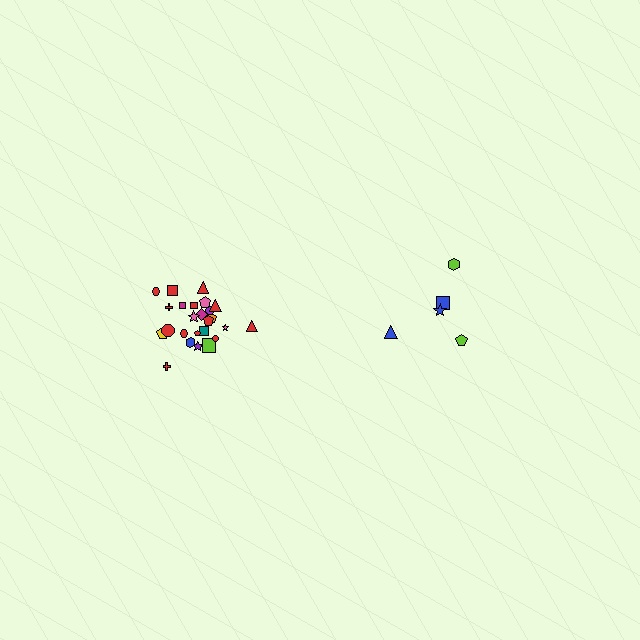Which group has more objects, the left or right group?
The left group.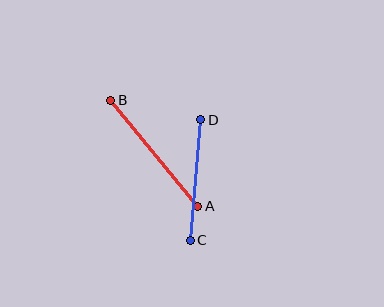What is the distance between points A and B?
The distance is approximately 137 pixels.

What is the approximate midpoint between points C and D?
The midpoint is at approximately (195, 180) pixels.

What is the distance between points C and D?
The distance is approximately 121 pixels.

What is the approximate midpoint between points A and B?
The midpoint is at approximately (154, 153) pixels.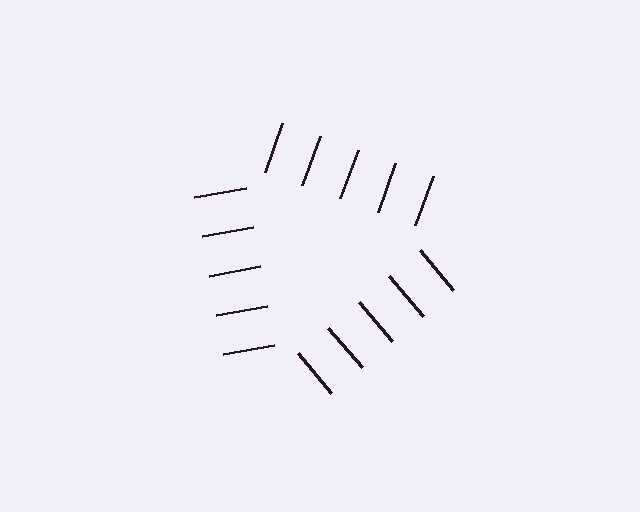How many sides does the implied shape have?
3 sides — the line-ends trace a triangle.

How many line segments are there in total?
15 — 5 along each of the 3 edges.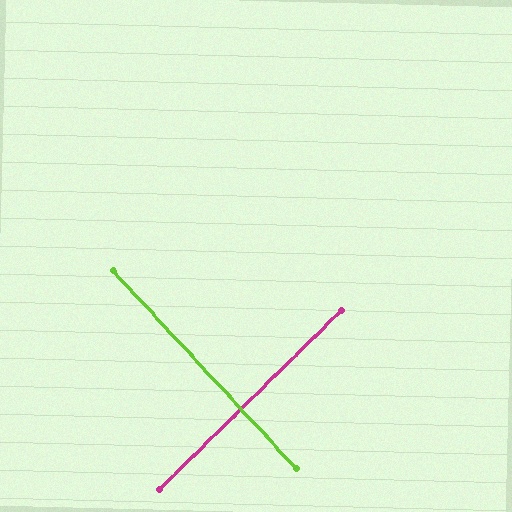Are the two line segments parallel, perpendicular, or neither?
Perpendicular — they meet at approximately 88°.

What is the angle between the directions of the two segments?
Approximately 88 degrees.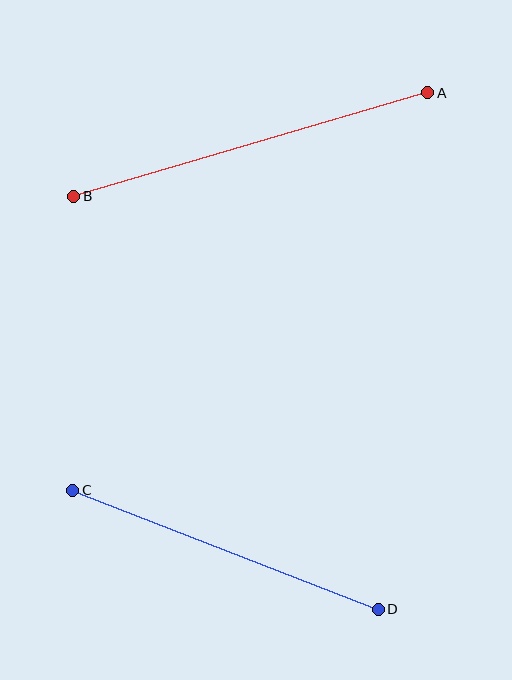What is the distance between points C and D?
The distance is approximately 328 pixels.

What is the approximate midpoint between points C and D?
The midpoint is at approximately (226, 550) pixels.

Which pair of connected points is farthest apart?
Points A and B are farthest apart.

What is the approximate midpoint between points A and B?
The midpoint is at approximately (251, 145) pixels.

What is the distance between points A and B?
The distance is approximately 369 pixels.